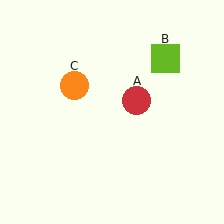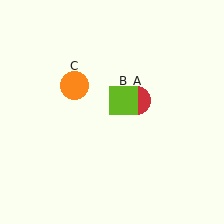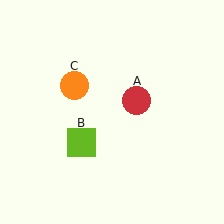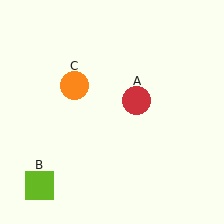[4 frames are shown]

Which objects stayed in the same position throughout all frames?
Red circle (object A) and orange circle (object C) remained stationary.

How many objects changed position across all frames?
1 object changed position: lime square (object B).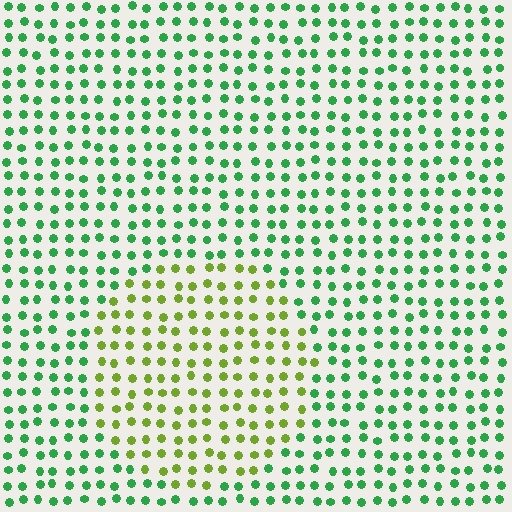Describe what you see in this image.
The image is filled with small green elements in a uniform arrangement. A circle-shaped region is visible where the elements are tinted to a slightly different hue, forming a subtle color boundary.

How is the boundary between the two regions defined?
The boundary is defined purely by a slight shift in hue (about 48 degrees). Spacing, size, and orientation are identical on both sides.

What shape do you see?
I see a circle.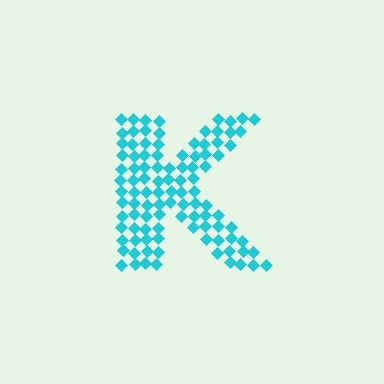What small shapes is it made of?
It is made of small diamonds.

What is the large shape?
The large shape is the letter K.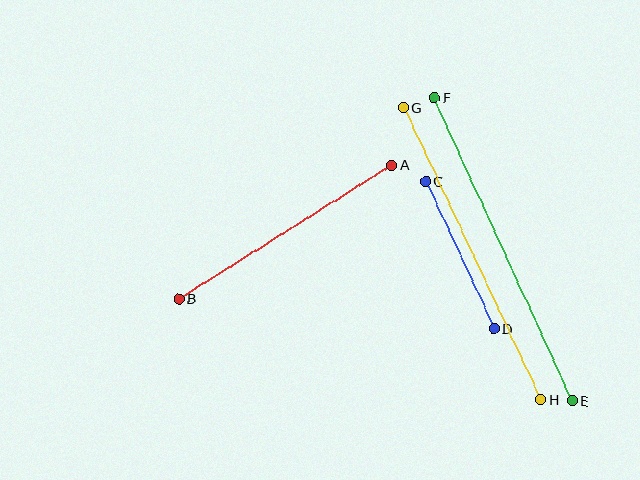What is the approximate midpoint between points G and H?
The midpoint is at approximately (472, 253) pixels.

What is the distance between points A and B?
The distance is approximately 251 pixels.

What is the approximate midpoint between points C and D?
The midpoint is at approximately (460, 255) pixels.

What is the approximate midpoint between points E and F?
The midpoint is at approximately (503, 249) pixels.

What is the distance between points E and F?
The distance is approximately 333 pixels.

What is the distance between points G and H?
The distance is approximately 322 pixels.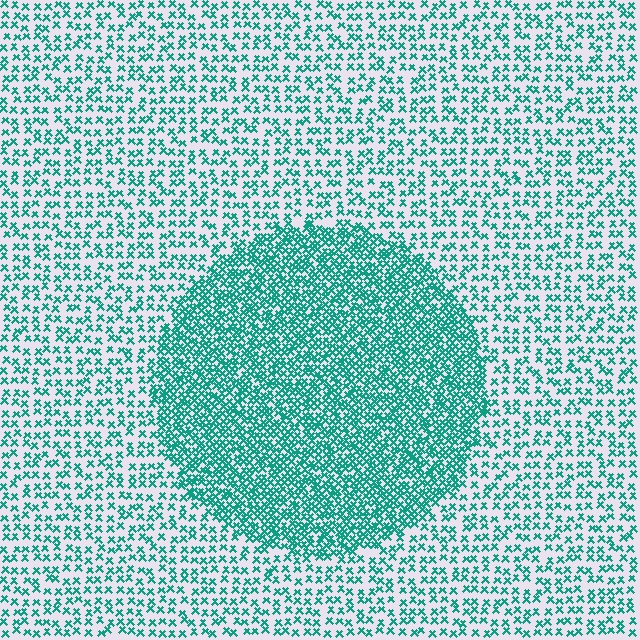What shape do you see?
I see a circle.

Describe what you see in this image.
The image contains small teal elements arranged at two different densities. A circle-shaped region is visible where the elements are more densely packed than the surrounding area.